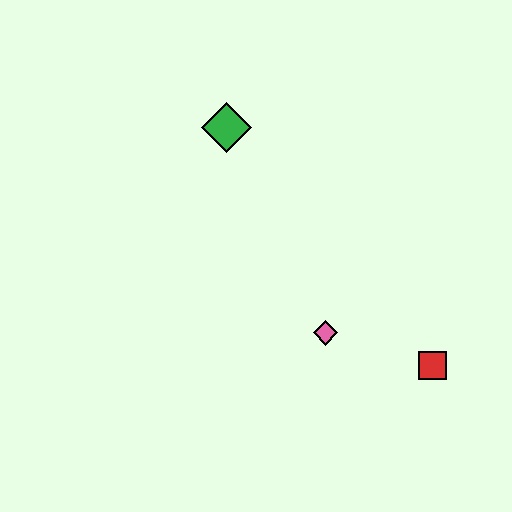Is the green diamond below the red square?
No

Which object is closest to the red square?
The pink diamond is closest to the red square.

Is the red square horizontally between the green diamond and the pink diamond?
No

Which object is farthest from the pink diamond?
The green diamond is farthest from the pink diamond.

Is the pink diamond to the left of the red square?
Yes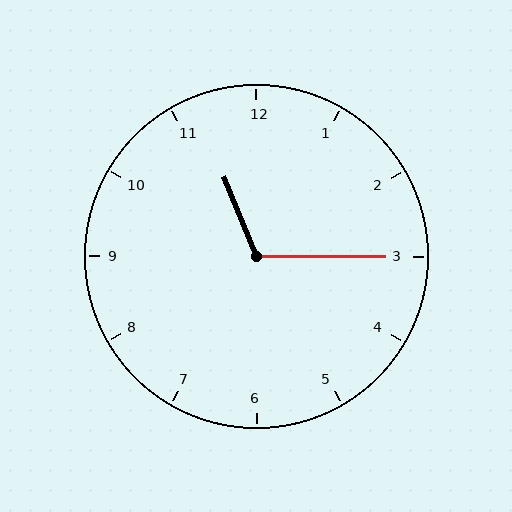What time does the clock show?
11:15.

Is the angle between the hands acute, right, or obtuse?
It is obtuse.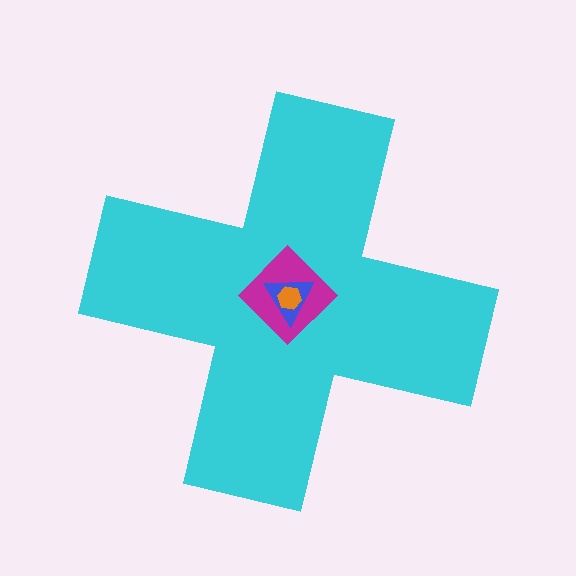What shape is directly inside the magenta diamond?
The blue triangle.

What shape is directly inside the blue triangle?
The orange hexagon.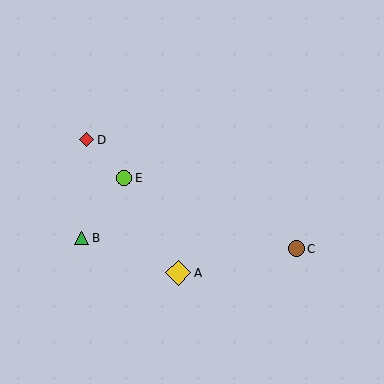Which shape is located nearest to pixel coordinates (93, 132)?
The red diamond (labeled D) at (87, 140) is nearest to that location.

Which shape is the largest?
The yellow diamond (labeled A) is the largest.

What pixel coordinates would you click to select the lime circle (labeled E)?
Click at (124, 178) to select the lime circle E.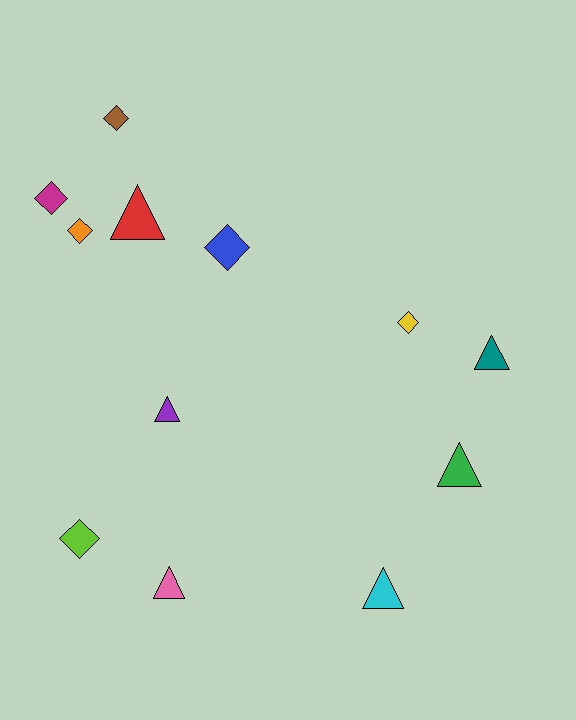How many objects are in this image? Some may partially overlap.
There are 12 objects.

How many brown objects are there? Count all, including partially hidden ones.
There is 1 brown object.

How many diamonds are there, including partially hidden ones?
There are 6 diamonds.